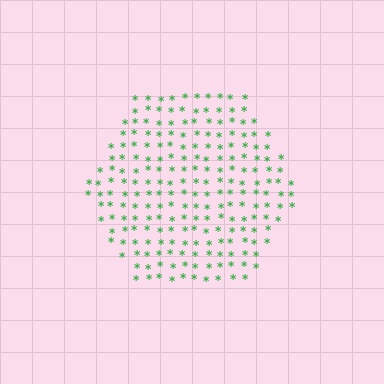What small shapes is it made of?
It is made of small asterisks.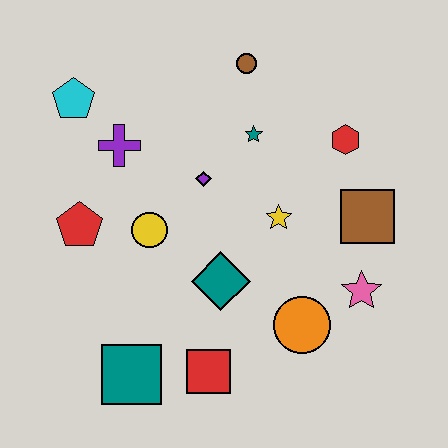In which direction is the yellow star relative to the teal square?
The yellow star is above the teal square.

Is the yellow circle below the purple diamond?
Yes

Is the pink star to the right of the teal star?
Yes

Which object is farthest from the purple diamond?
The teal square is farthest from the purple diamond.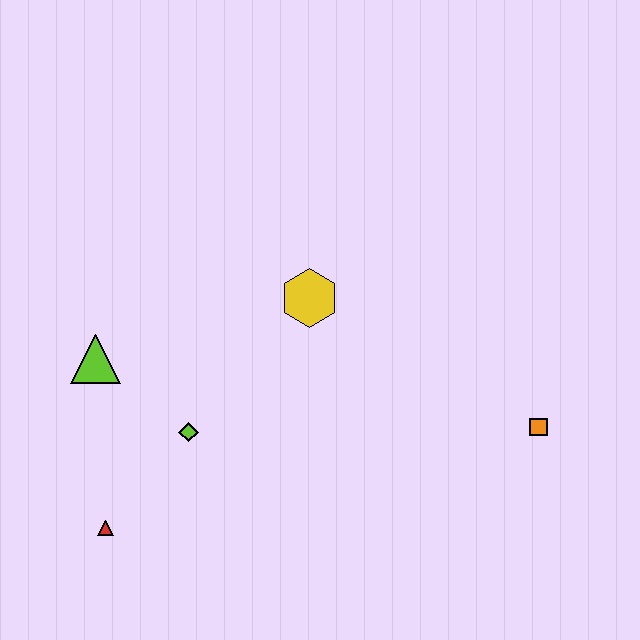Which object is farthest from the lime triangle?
The orange square is farthest from the lime triangle.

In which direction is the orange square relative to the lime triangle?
The orange square is to the right of the lime triangle.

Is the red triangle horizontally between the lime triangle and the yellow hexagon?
Yes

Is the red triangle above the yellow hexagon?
No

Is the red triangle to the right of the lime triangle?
Yes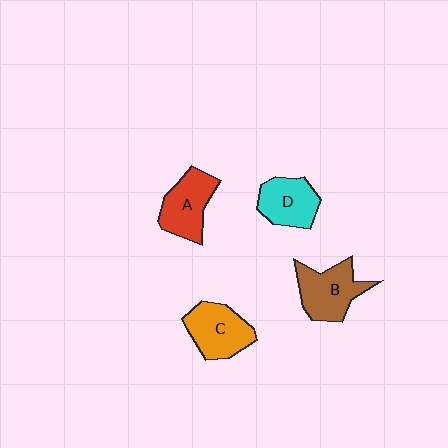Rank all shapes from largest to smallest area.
From largest to smallest: B (brown), C (orange), A (red), D (cyan).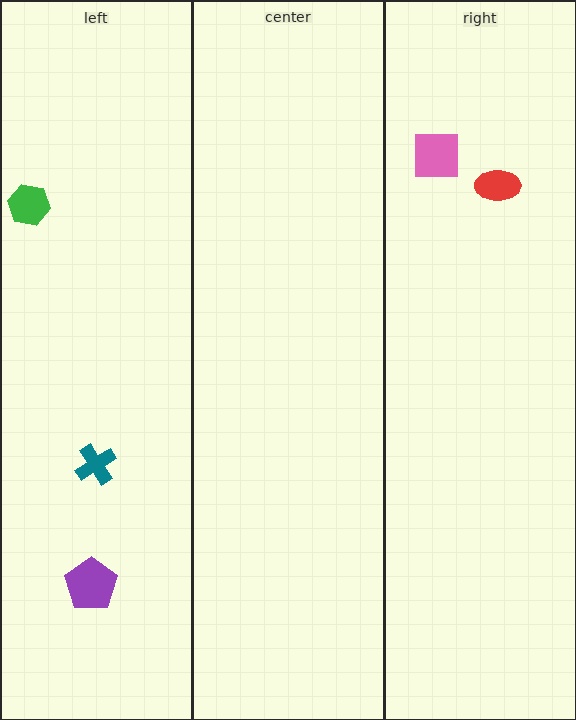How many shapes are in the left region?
3.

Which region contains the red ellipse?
The right region.